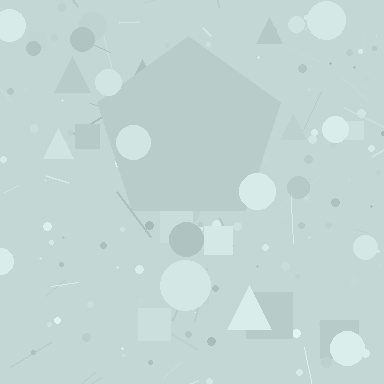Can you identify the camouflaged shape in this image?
The camouflaged shape is a pentagon.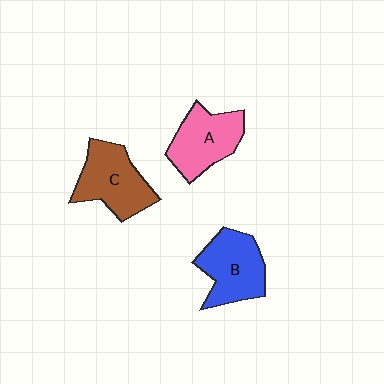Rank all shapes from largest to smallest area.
From largest to smallest: C (brown), B (blue), A (pink).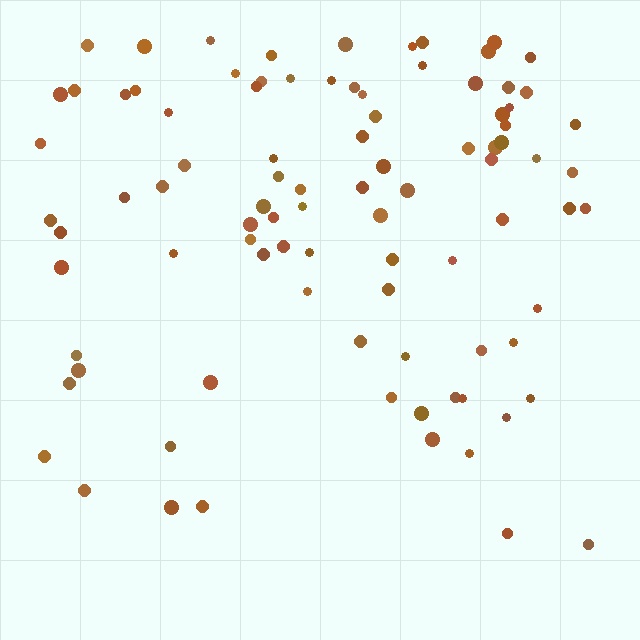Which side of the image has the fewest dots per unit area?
The bottom.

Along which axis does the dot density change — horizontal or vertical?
Vertical.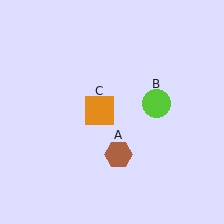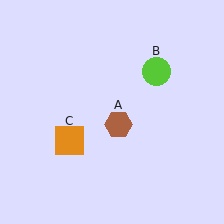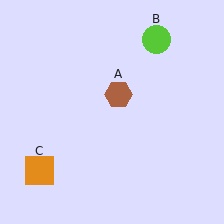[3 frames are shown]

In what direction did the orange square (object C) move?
The orange square (object C) moved down and to the left.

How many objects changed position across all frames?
3 objects changed position: brown hexagon (object A), lime circle (object B), orange square (object C).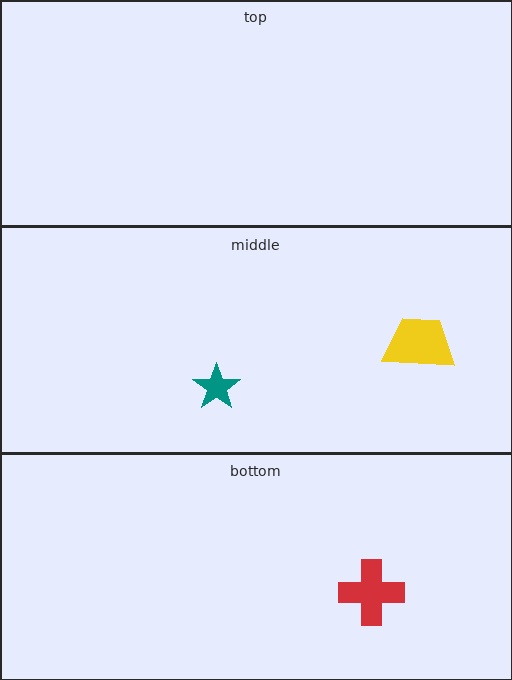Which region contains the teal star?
The middle region.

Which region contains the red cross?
The bottom region.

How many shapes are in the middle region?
2.